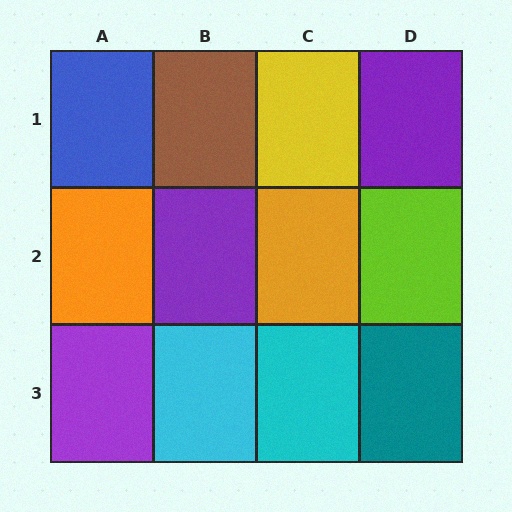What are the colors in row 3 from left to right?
Purple, cyan, cyan, teal.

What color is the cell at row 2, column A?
Orange.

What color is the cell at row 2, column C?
Orange.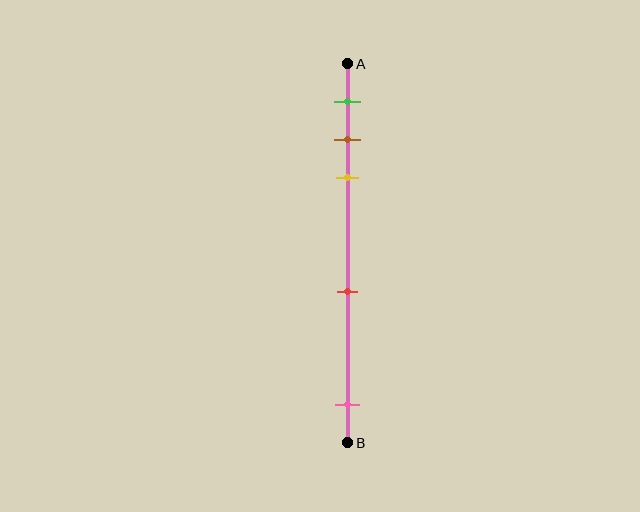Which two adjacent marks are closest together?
The brown and yellow marks are the closest adjacent pair.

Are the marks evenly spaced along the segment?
No, the marks are not evenly spaced.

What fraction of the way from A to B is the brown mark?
The brown mark is approximately 20% (0.2) of the way from A to B.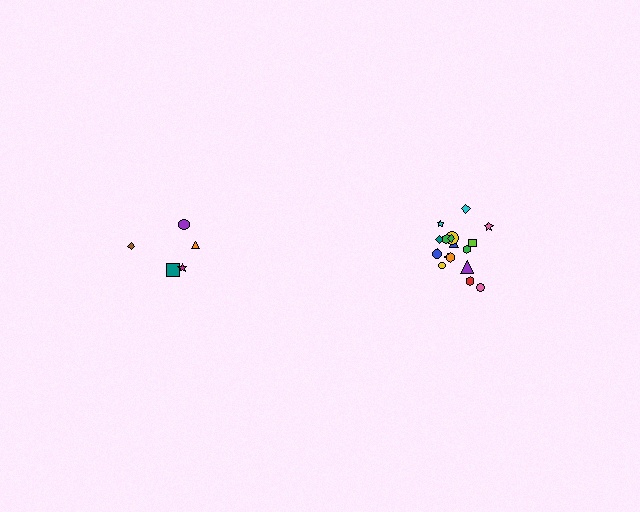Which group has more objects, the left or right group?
The right group.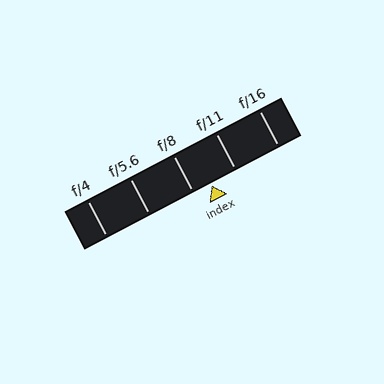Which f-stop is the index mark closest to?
The index mark is closest to f/8.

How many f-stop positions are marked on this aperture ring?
There are 5 f-stop positions marked.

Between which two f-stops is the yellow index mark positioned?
The index mark is between f/8 and f/11.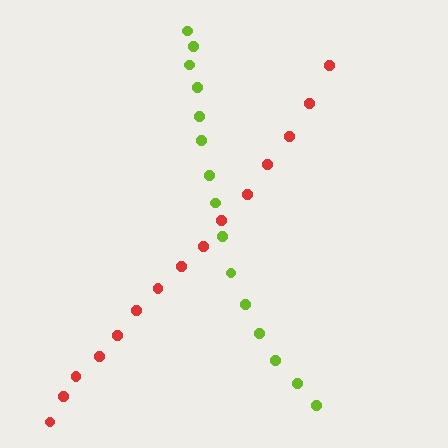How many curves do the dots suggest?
There are 2 distinct paths.